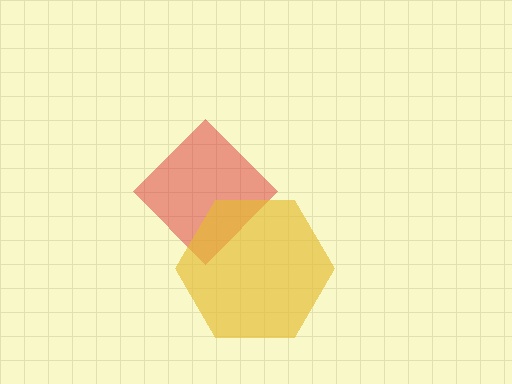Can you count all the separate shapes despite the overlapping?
Yes, there are 2 separate shapes.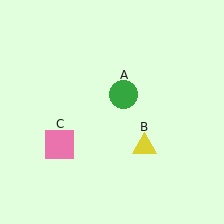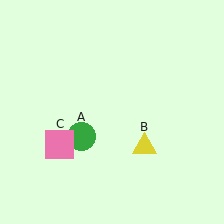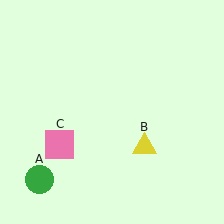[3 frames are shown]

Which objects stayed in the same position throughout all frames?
Yellow triangle (object B) and pink square (object C) remained stationary.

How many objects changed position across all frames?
1 object changed position: green circle (object A).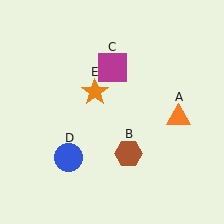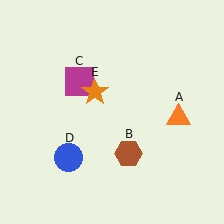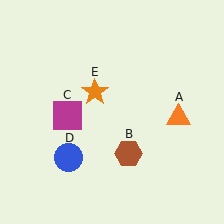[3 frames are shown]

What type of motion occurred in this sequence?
The magenta square (object C) rotated counterclockwise around the center of the scene.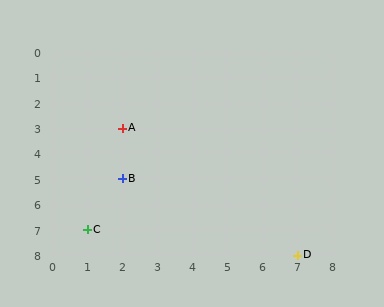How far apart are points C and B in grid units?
Points C and B are 1 column and 2 rows apart (about 2.2 grid units diagonally).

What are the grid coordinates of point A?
Point A is at grid coordinates (2, 3).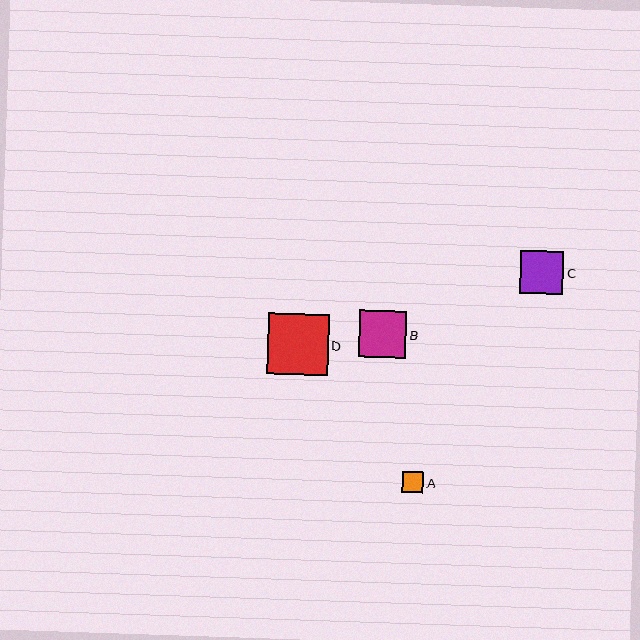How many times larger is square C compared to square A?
Square C is approximately 2.0 times the size of square A.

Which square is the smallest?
Square A is the smallest with a size of approximately 22 pixels.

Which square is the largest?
Square D is the largest with a size of approximately 61 pixels.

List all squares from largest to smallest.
From largest to smallest: D, B, C, A.